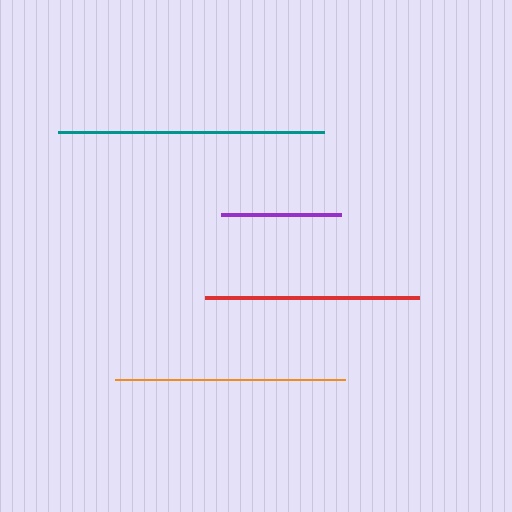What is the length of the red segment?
The red segment is approximately 215 pixels long.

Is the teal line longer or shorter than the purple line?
The teal line is longer than the purple line.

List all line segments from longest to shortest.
From longest to shortest: teal, orange, red, purple.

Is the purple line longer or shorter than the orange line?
The orange line is longer than the purple line.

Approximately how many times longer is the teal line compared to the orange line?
The teal line is approximately 1.2 times the length of the orange line.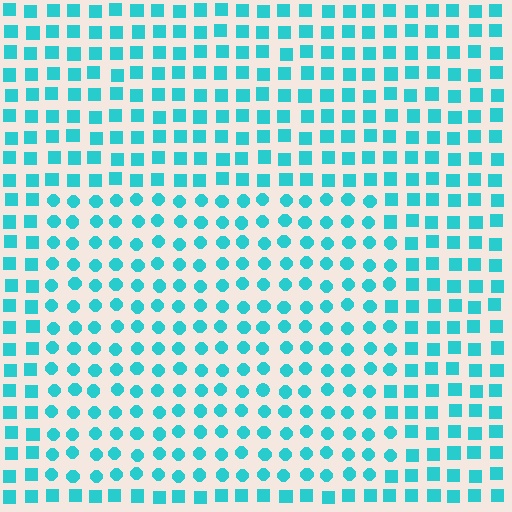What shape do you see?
I see a rectangle.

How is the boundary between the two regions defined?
The boundary is defined by a change in element shape: circles inside vs. squares outside. All elements share the same color and spacing.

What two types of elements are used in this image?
The image uses circles inside the rectangle region and squares outside it.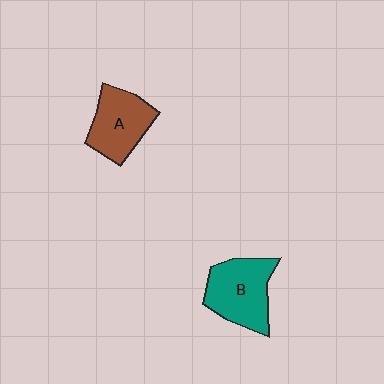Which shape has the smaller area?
Shape A (brown).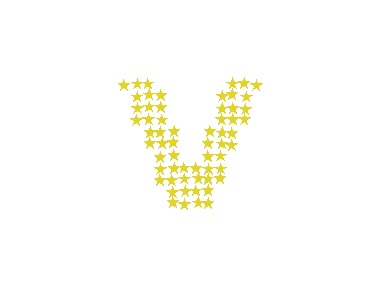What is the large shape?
The large shape is the letter V.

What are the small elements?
The small elements are stars.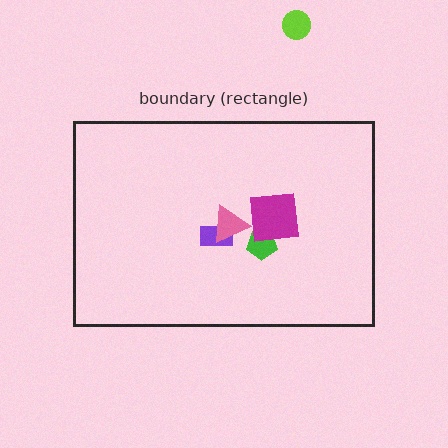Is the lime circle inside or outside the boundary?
Outside.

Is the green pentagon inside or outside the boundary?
Inside.